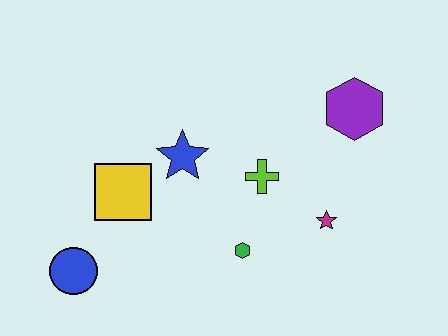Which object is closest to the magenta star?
The lime cross is closest to the magenta star.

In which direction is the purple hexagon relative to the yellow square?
The purple hexagon is to the right of the yellow square.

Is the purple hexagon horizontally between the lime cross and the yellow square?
No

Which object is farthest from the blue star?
The purple hexagon is farthest from the blue star.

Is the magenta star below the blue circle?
No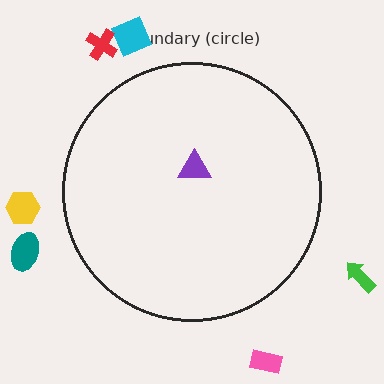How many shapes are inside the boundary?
1 inside, 6 outside.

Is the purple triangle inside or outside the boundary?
Inside.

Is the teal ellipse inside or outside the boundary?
Outside.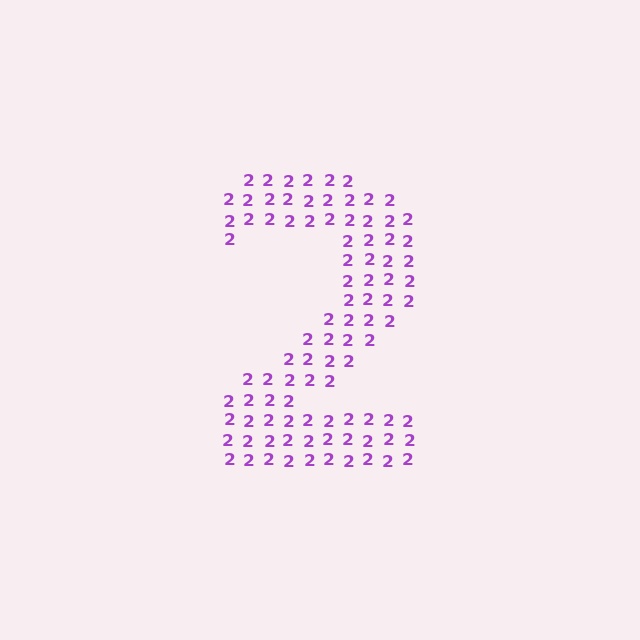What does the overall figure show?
The overall figure shows the digit 2.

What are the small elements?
The small elements are digit 2's.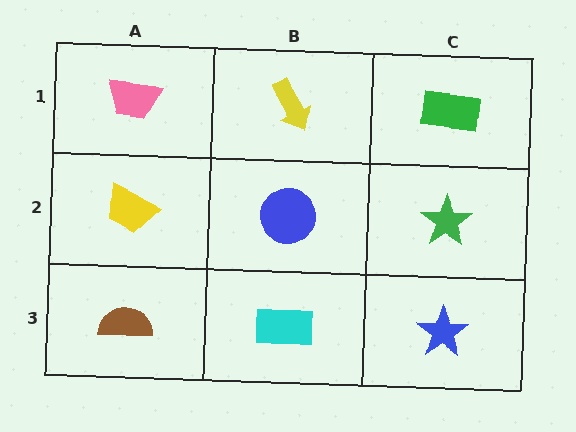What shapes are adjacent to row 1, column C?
A green star (row 2, column C), a yellow arrow (row 1, column B).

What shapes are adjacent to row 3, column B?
A blue circle (row 2, column B), a brown semicircle (row 3, column A), a blue star (row 3, column C).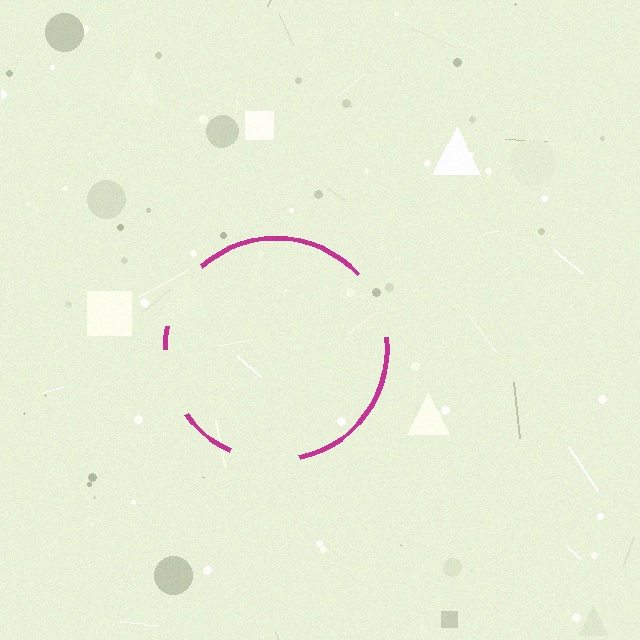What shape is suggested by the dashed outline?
The dashed outline suggests a circle.